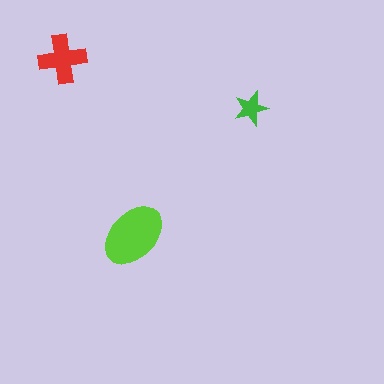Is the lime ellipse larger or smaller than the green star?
Larger.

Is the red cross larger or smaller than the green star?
Larger.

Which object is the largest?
The lime ellipse.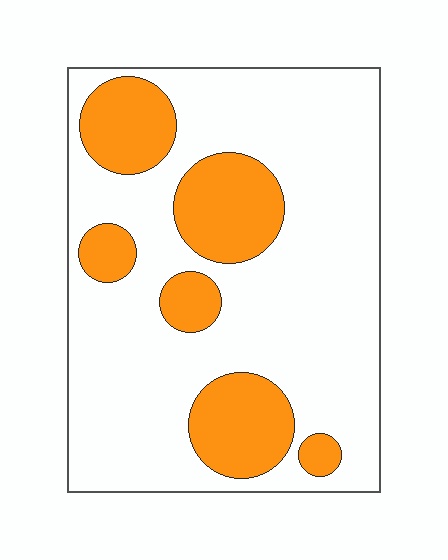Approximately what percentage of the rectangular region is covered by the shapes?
Approximately 25%.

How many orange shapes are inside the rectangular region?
6.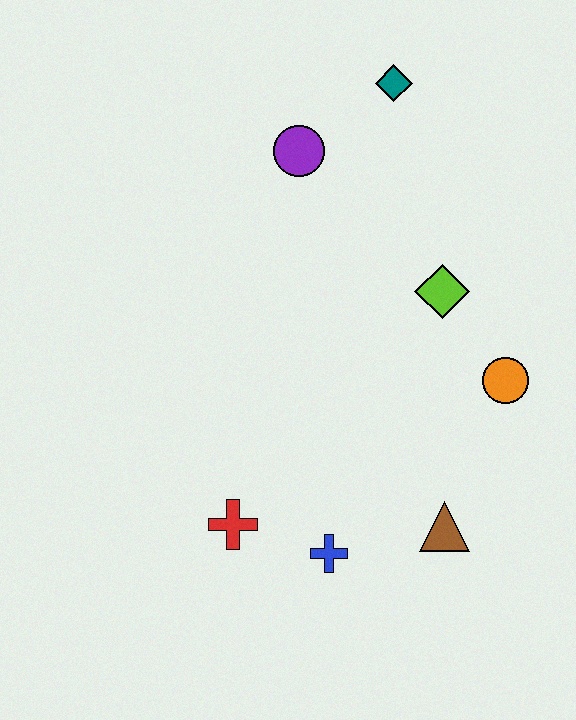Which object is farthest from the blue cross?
The teal diamond is farthest from the blue cross.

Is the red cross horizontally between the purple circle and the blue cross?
No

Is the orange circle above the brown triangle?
Yes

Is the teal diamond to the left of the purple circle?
No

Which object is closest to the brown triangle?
The blue cross is closest to the brown triangle.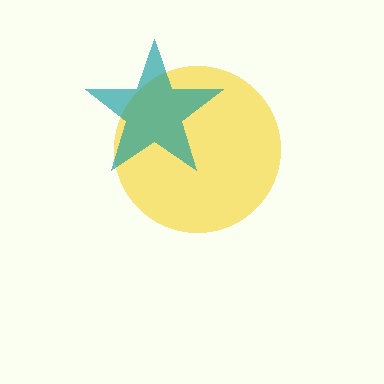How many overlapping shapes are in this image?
There are 2 overlapping shapes in the image.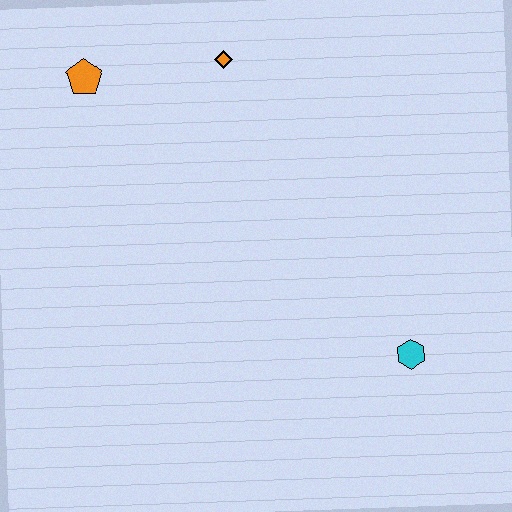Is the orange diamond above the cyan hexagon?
Yes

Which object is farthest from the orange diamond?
The cyan hexagon is farthest from the orange diamond.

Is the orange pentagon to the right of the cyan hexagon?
No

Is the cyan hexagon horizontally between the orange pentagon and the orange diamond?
No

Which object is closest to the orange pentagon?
The orange diamond is closest to the orange pentagon.